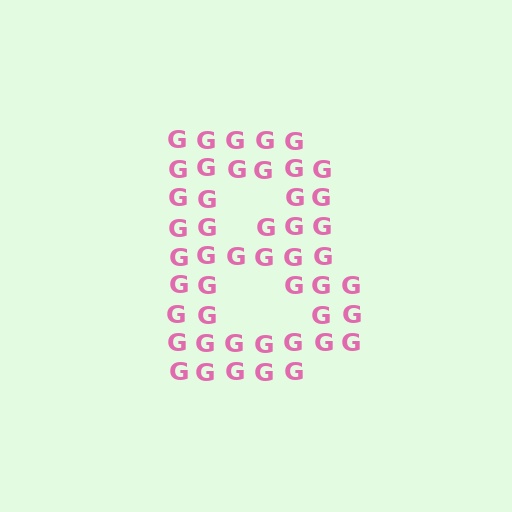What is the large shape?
The large shape is the letter B.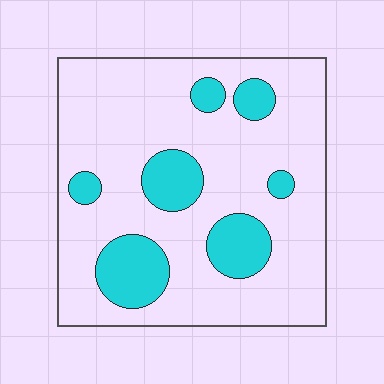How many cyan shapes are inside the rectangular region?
7.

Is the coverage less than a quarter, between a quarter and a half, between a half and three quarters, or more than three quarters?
Less than a quarter.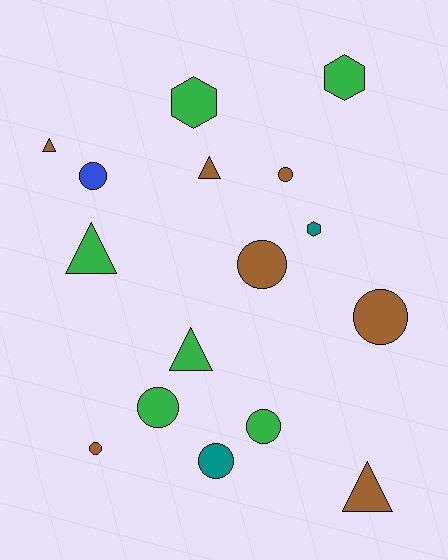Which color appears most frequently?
Brown, with 7 objects.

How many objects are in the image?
There are 16 objects.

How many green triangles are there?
There are 2 green triangles.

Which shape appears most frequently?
Circle, with 8 objects.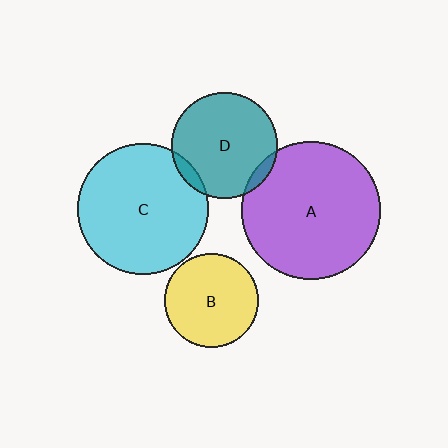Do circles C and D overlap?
Yes.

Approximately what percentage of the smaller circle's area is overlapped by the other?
Approximately 5%.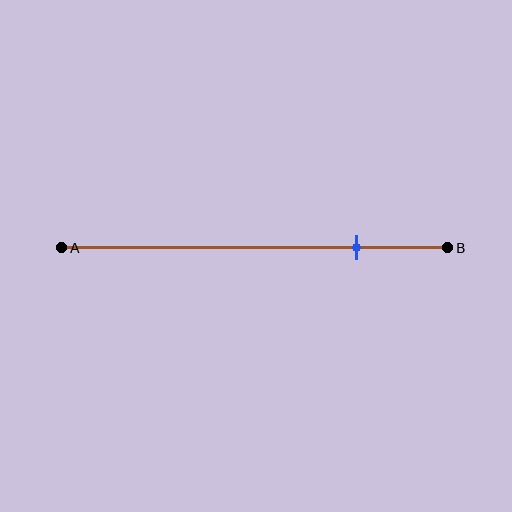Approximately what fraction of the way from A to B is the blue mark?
The blue mark is approximately 75% of the way from A to B.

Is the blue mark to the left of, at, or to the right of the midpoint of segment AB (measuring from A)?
The blue mark is to the right of the midpoint of segment AB.